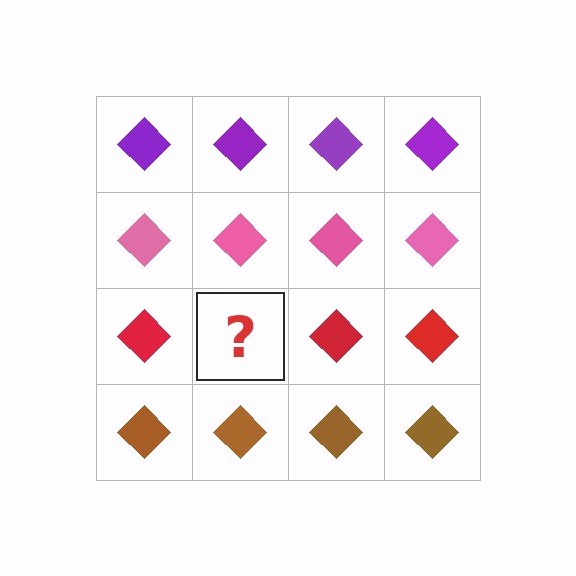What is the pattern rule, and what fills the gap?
The rule is that each row has a consistent color. The gap should be filled with a red diamond.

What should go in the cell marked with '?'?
The missing cell should contain a red diamond.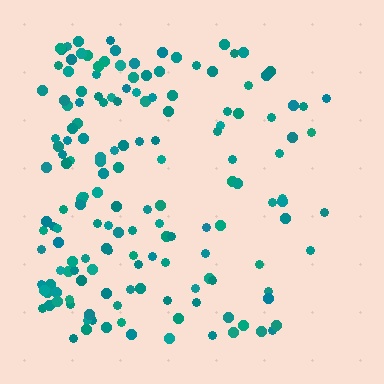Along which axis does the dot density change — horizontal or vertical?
Horizontal.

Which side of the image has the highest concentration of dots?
The left.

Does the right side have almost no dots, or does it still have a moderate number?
Still a moderate number, just noticeably fewer than the left.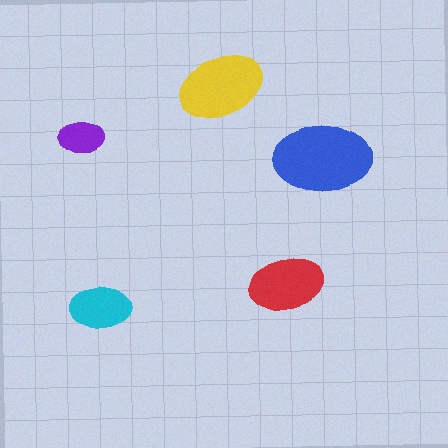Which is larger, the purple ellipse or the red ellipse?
The red one.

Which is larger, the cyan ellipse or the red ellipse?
The red one.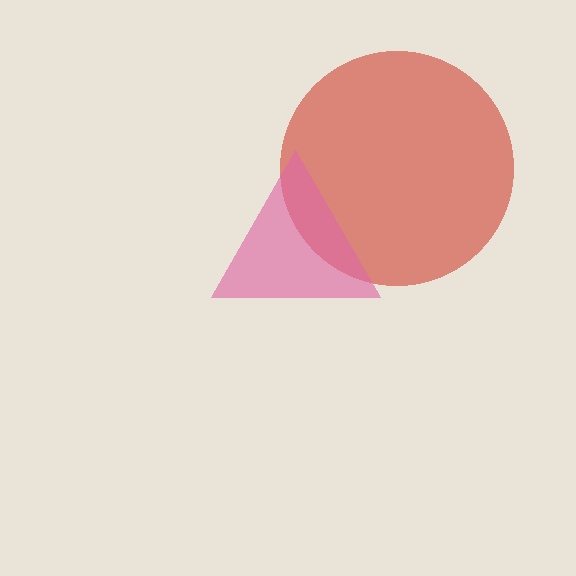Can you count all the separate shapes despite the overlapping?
Yes, there are 2 separate shapes.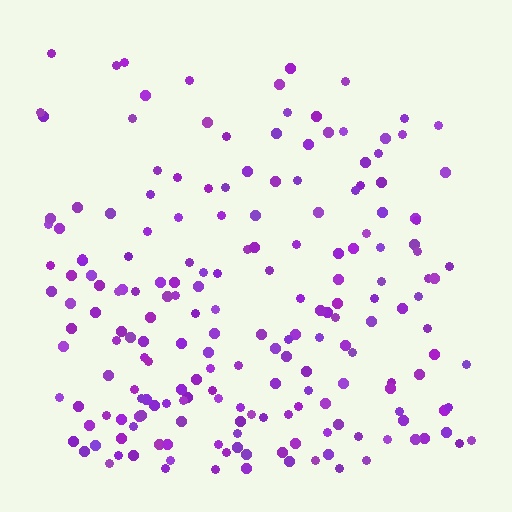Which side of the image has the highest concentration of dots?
The bottom.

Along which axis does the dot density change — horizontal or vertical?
Vertical.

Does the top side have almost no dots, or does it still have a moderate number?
Still a moderate number, just noticeably fewer than the bottom.